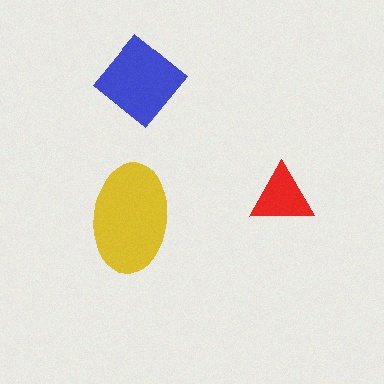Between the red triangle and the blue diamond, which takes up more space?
The blue diamond.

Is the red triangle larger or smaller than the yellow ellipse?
Smaller.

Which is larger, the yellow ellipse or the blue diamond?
The yellow ellipse.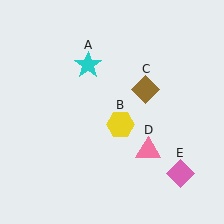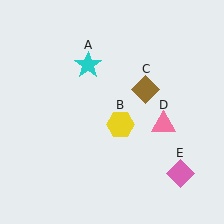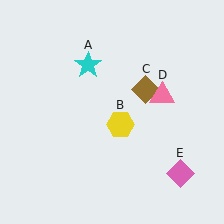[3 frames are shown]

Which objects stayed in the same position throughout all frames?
Cyan star (object A) and yellow hexagon (object B) and brown diamond (object C) and pink diamond (object E) remained stationary.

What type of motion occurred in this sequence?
The pink triangle (object D) rotated counterclockwise around the center of the scene.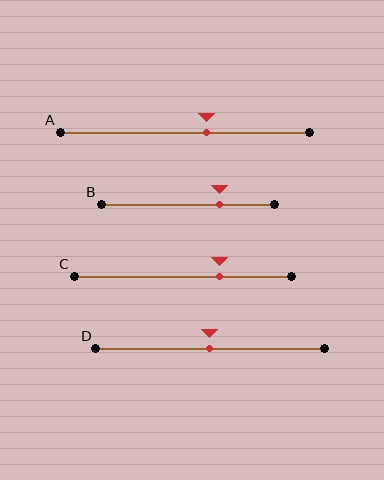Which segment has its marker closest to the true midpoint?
Segment D has its marker closest to the true midpoint.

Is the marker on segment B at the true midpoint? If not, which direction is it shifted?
No, the marker on segment B is shifted to the right by about 18% of the segment length.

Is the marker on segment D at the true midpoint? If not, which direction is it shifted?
Yes, the marker on segment D is at the true midpoint.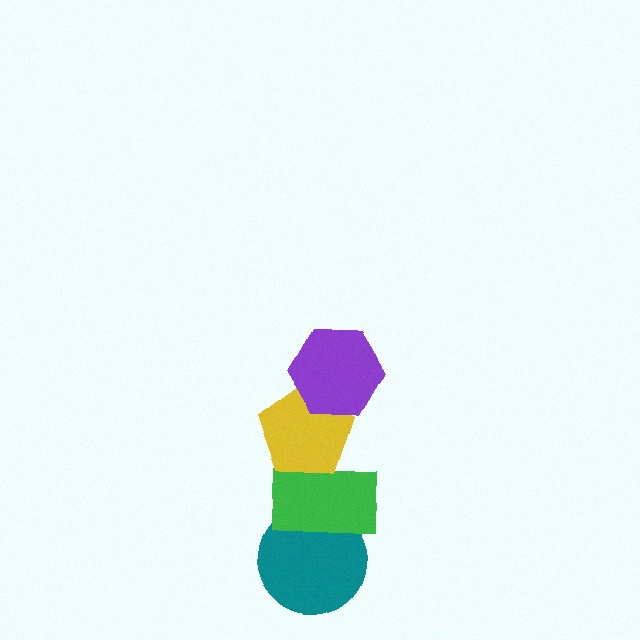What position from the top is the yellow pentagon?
The yellow pentagon is 2nd from the top.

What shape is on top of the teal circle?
The green rectangle is on top of the teal circle.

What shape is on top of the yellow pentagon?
The purple hexagon is on top of the yellow pentagon.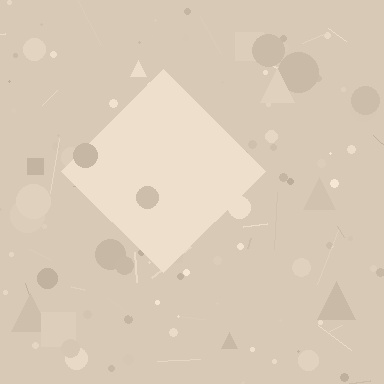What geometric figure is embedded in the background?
A diamond is embedded in the background.